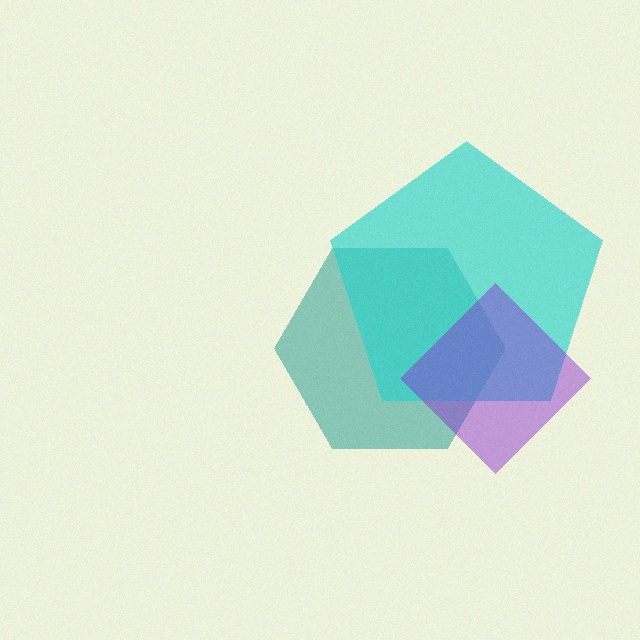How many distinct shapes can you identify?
There are 3 distinct shapes: a teal hexagon, a cyan pentagon, a purple diamond.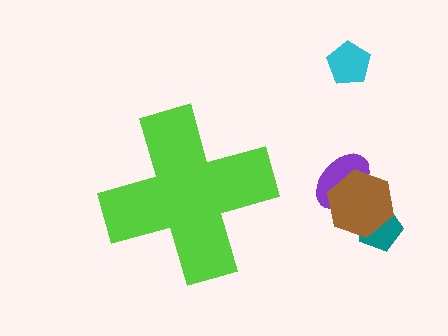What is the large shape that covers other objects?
A lime cross.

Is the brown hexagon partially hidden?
No, the brown hexagon is fully visible.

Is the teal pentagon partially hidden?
No, the teal pentagon is fully visible.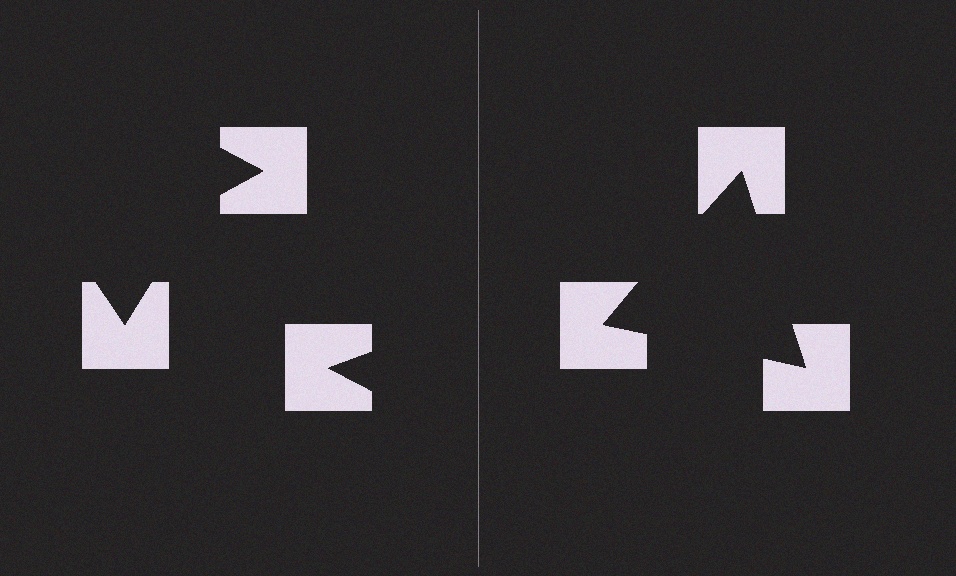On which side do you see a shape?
An illusory triangle appears on the right side. On the left side the wedge cuts are rotated, so no coherent shape forms.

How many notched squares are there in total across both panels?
6 — 3 on each side.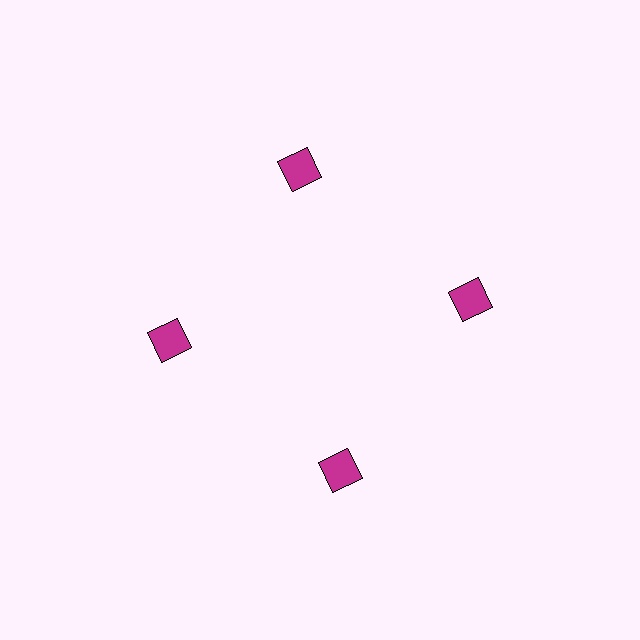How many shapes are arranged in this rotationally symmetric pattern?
There are 4 shapes, arranged in 4 groups of 1.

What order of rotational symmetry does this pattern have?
This pattern has 4-fold rotational symmetry.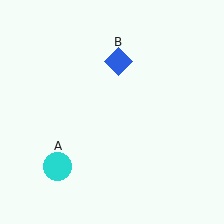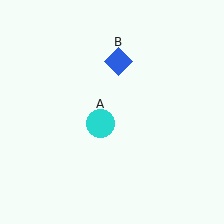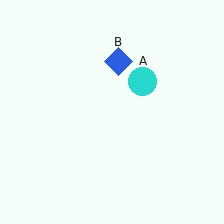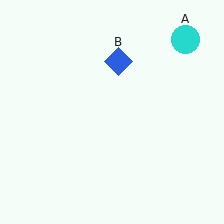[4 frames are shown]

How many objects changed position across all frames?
1 object changed position: cyan circle (object A).